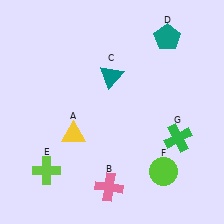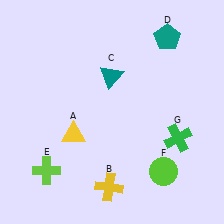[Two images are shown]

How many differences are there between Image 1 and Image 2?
There is 1 difference between the two images.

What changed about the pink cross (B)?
In Image 1, B is pink. In Image 2, it changed to yellow.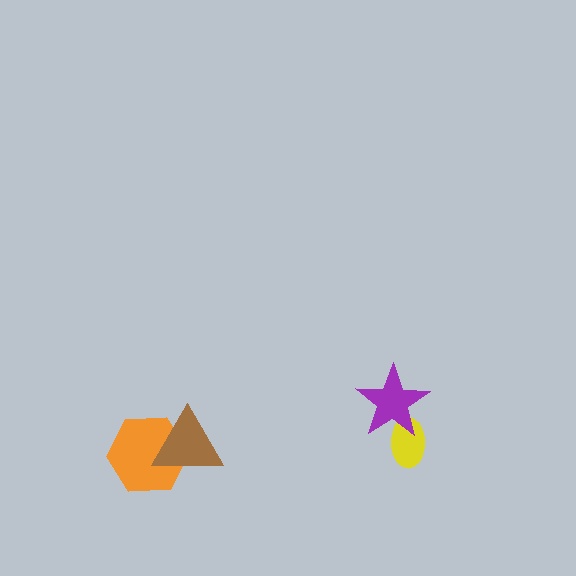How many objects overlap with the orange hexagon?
1 object overlaps with the orange hexagon.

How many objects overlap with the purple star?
1 object overlaps with the purple star.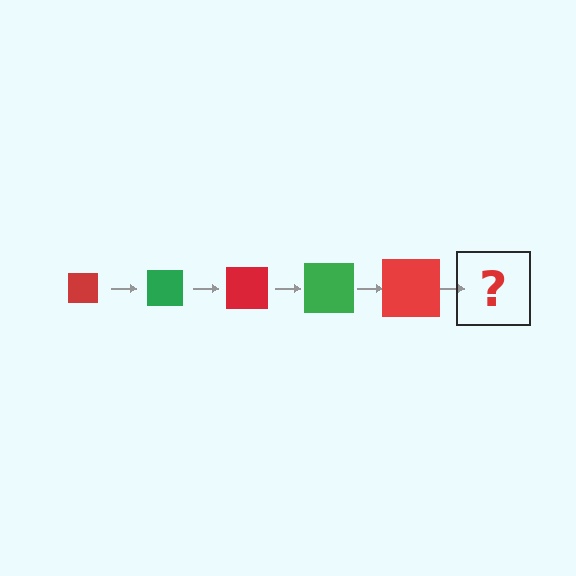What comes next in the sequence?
The next element should be a green square, larger than the previous one.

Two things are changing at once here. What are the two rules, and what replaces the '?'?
The two rules are that the square grows larger each step and the color cycles through red and green. The '?' should be a green square, larger than the previous one.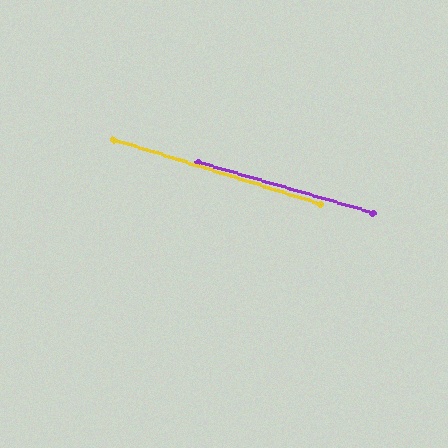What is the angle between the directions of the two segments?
Approximately 1 degree.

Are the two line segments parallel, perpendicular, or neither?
Parallel — their directions differ by only 0.9°.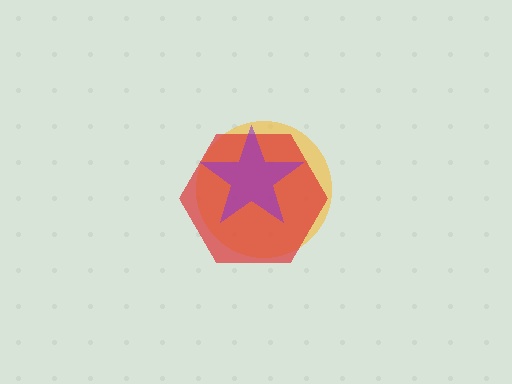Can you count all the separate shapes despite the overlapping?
Yes, there are 3 separate shapes.